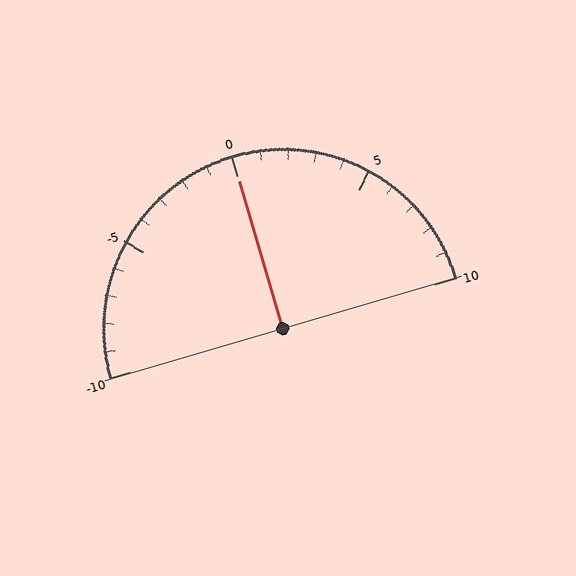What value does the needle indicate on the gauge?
The needle indicates approximately 0.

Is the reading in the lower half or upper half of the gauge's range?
The reading is in the upper half of the range (-10 to 10).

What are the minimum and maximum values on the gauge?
The gauge ranges from -10 to 10.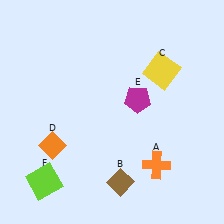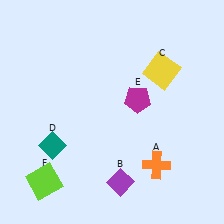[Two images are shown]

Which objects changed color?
B changed from brown to purple. D changed from orange to teal.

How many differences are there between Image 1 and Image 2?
There are 2 differences between the two images.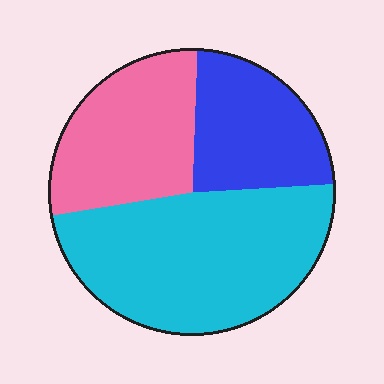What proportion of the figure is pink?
Pink takes up about one quarter (1/4) of the figure.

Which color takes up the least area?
Blue, at roughly 25%.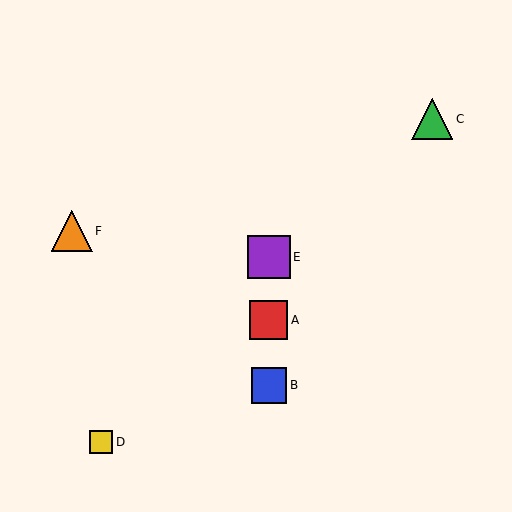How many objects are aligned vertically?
3 objects (A, B, E) are aligned vertically.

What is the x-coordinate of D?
Object D is at x≈101.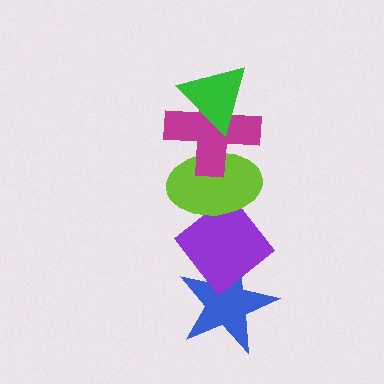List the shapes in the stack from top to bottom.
From top to bottom: the green triangle, the magenta cross, the lime ellipse, the purple diamond, the blue star.